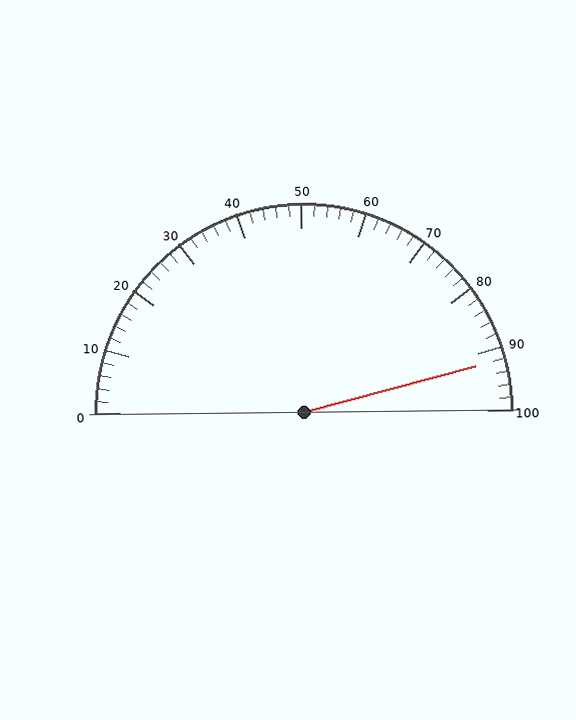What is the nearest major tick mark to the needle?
The nearest major tick mark is 90.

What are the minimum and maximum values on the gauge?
The gauge ranges from 0 to 100.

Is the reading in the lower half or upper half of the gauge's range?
The reading is in the upper half of the range (0 to 100).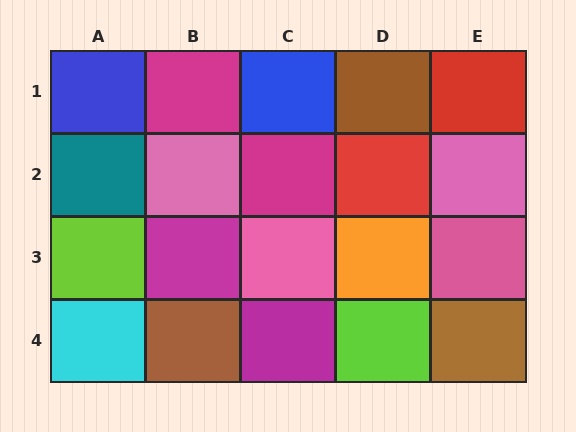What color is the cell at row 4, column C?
Magenta.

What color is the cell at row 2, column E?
Pink.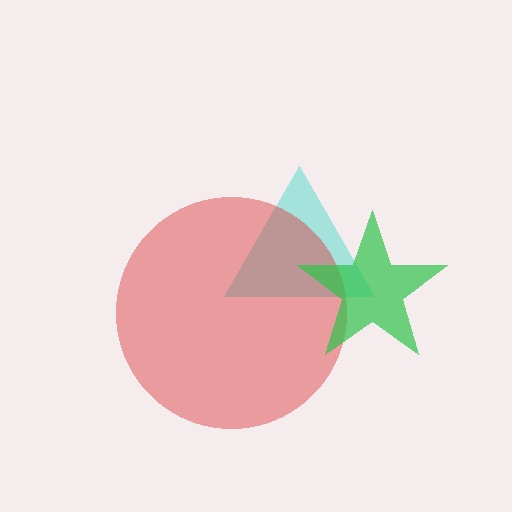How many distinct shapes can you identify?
There are 3 distinct shapes: a cyan triangle, a red circle, a green star.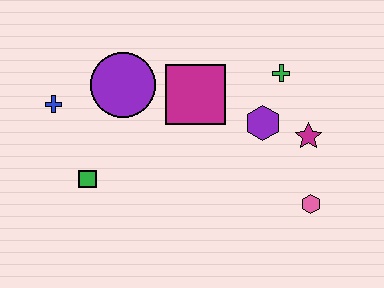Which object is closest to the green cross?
The purple hexagon is closest to the green cross.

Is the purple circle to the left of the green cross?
Yes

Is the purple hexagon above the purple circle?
No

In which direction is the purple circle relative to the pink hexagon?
The purple circle is to the left of the pink hexagon.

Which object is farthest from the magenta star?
The blue cross is farthest from the magenta star.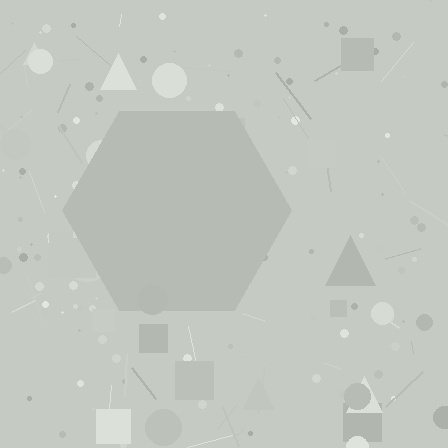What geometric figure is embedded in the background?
A hexagon is embedded in the background.